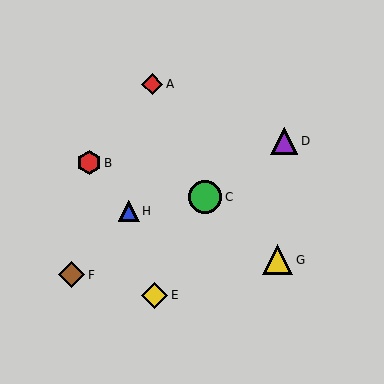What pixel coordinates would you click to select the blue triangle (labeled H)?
Click at (129, 211) to select the blue triangle H.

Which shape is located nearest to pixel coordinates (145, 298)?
The yellow diamond (labeled E) at (154, 295) is nearest to that location.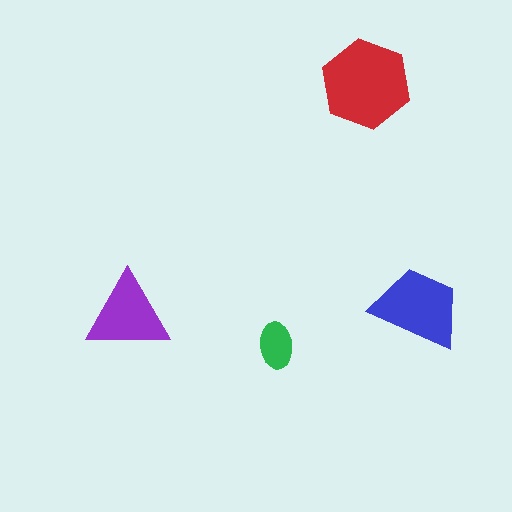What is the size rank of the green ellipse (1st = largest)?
4th.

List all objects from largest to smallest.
The red hexagon, the blue trapezoid, the purple triangle, the green ellipse.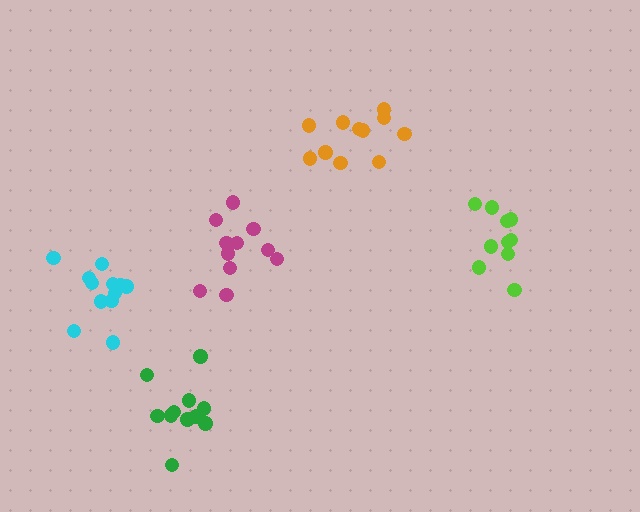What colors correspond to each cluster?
The clusters are colored: cyan, orange, lime, magenta, green.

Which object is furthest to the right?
The lime cluster is rightmost.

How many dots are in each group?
Group 1: 12 dots, Group 2: 11 dots, Group 3: 10 dots, Group 4: 11 dots, Group 5: 11 dots (55 total).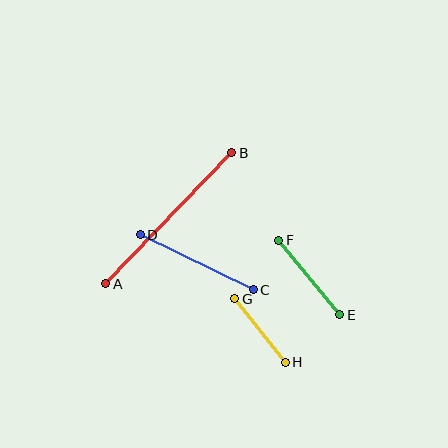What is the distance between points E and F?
The distance is approximately 96 pixels.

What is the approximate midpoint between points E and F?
The midpoint is at approximately (309, 277) pixels.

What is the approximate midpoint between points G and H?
The midpoint is at approximately (260, 331) pixels.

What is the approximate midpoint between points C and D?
The midpoint is at approximately (197, 262) pixels.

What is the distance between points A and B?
The distance is approximately 182 pixels.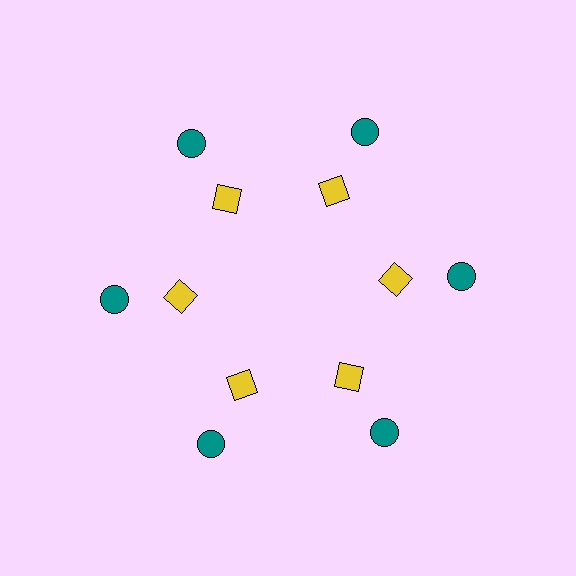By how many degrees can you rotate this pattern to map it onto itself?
The pattern maps onto itself every 60 degrees of rotation.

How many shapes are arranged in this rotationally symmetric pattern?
There are 12 shapes, arranged in 6 groups of 2.